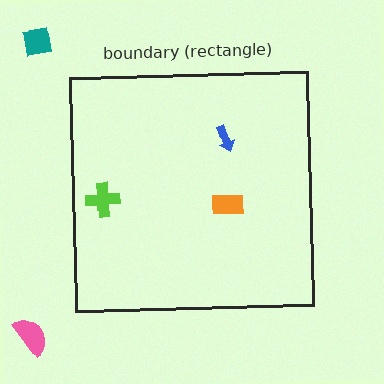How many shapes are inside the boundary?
3 inside, 2 outside.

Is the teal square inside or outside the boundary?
Outside.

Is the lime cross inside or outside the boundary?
Inside.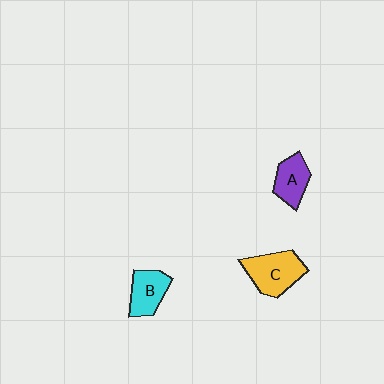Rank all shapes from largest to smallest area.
From largest to smallest: C (yellow), B (cyan), A (purple).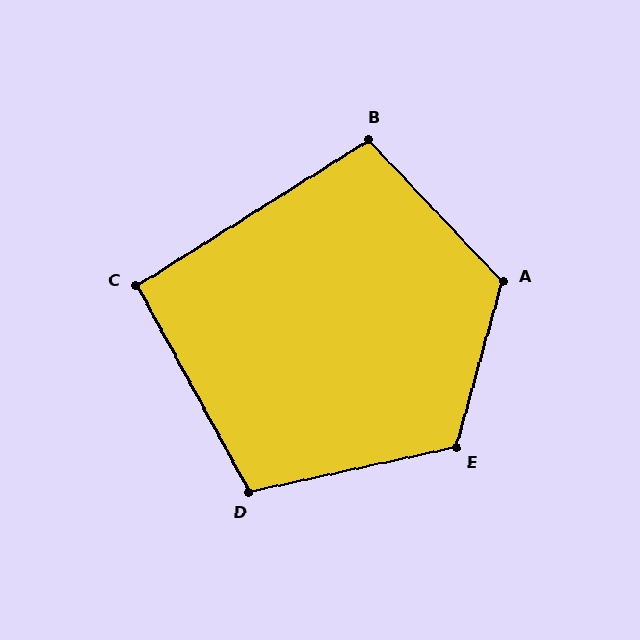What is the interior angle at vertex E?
Approximately 118 degrees (obtuse).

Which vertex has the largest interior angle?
A, at approximately 121 degrees.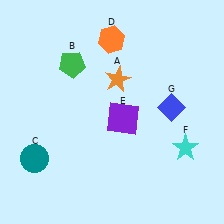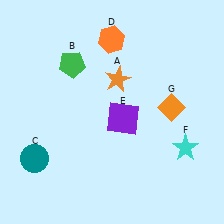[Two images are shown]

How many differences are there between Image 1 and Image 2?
There is 1 difference between the two images.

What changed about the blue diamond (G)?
In Image 1, G is blue. In Image 2, it changed to orange.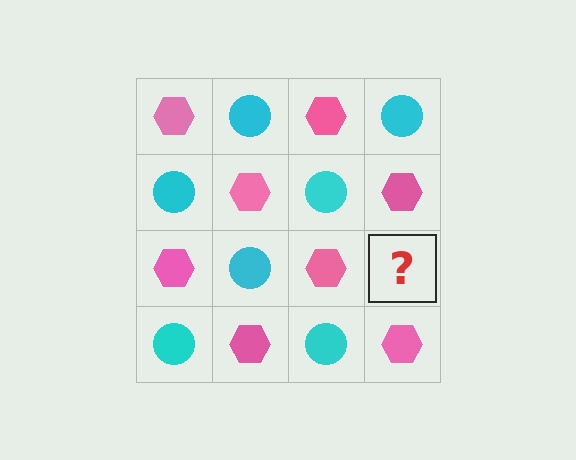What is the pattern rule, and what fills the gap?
The rule is that it alternates pink hexagon and cyan circle in a checkerboard pattern. The gap should be filled with a cyan circle.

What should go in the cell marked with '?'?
The missing cell should contain a cyan circle.